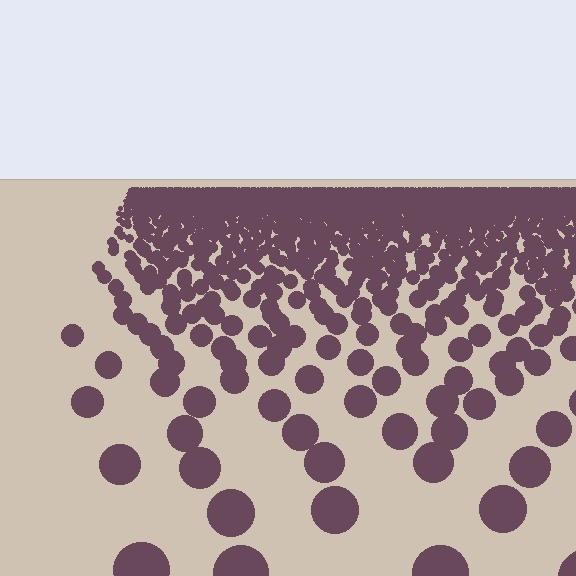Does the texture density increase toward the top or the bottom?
Density increases toward the top.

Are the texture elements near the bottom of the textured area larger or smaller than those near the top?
Larger. Near the bottom, elements are closer to the viewer and appear at a bigger on-screen size.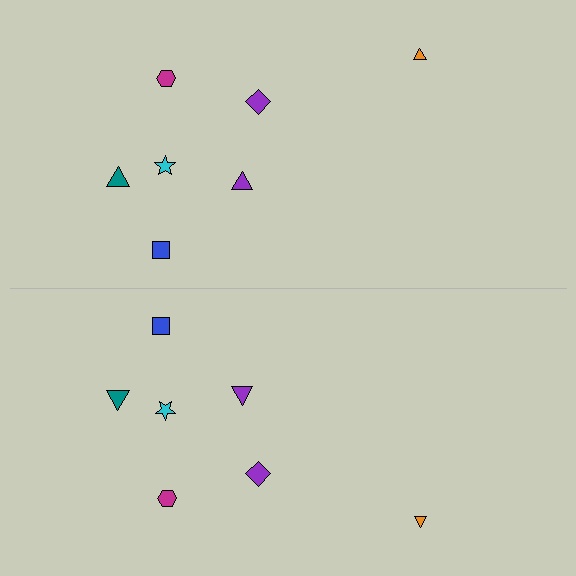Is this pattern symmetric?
Yes, this pattern has bilateral (reflection) symmetry.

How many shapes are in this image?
There are 14 shapes in this image.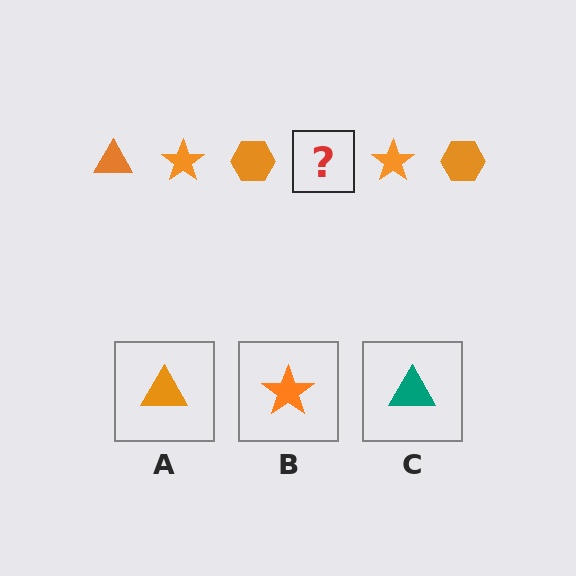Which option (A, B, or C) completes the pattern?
A.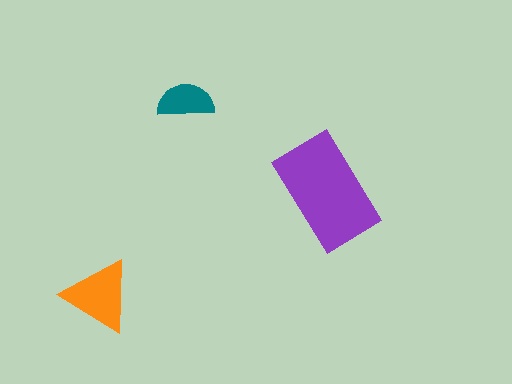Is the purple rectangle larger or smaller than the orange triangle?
Larger.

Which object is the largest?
The purple rectangle.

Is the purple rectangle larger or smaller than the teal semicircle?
Larger.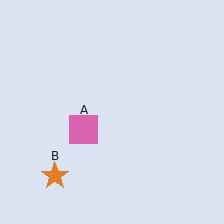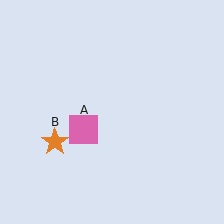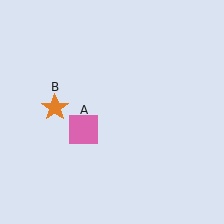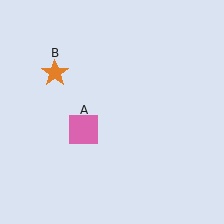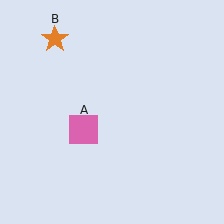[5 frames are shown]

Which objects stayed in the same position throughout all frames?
Pink square (object A) remained stationary.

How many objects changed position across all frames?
1 object changed position: orange star (object B).